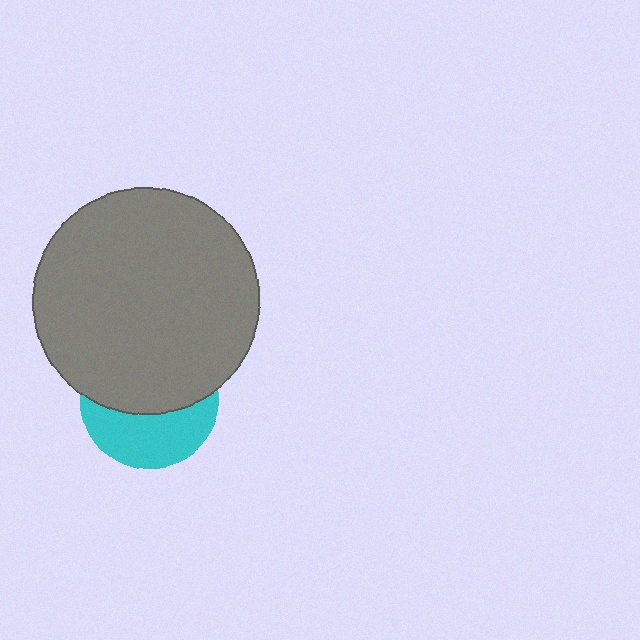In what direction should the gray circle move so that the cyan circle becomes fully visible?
The gray circle should move up. That is the shortest direction to clear the overlap and leave the cyan circle fully visible.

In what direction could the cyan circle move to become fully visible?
The cyan circle could move down. That would shift it out from behind the gray circle entirely.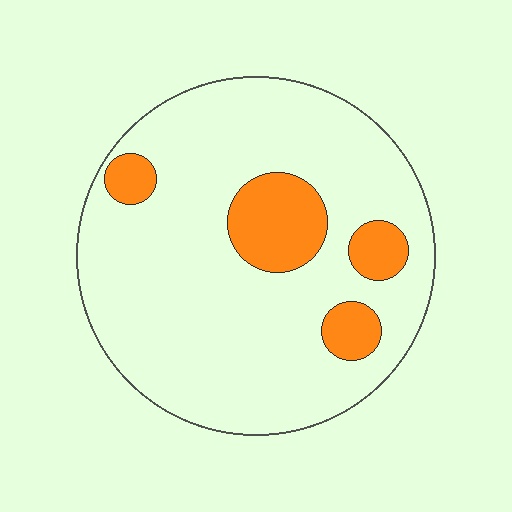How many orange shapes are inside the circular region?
4.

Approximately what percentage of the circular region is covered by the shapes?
Approximately 15%.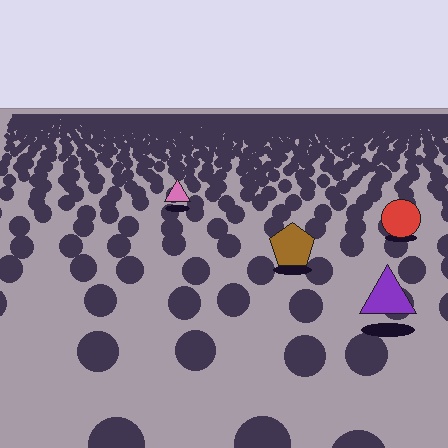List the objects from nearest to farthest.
From nearest to farthest: the purple triangle, the brown pentagon, the red circle, the pink triangle.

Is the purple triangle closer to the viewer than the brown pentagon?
Yes. The purple triangle is closer — you can tell from the texture gradient: the ground texture is coarser near it.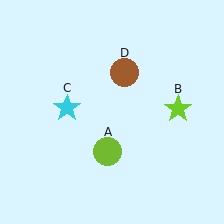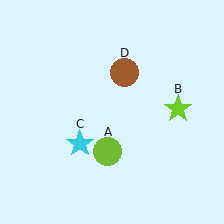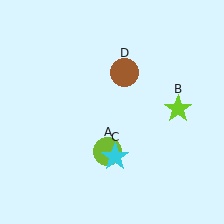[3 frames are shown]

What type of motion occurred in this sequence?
The cyan star (object C) rotated counterclockwise around the center of the scene.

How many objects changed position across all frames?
1 object changed position: cyan star (object C).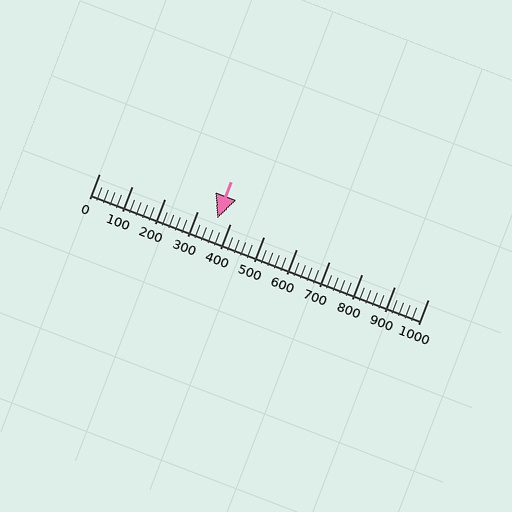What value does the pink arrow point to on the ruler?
The pink arrow points to approximately 360.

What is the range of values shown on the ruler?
The ruler shows values from 0 to 1000.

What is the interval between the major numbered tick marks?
The major tick marks are spaced 100 units apart.